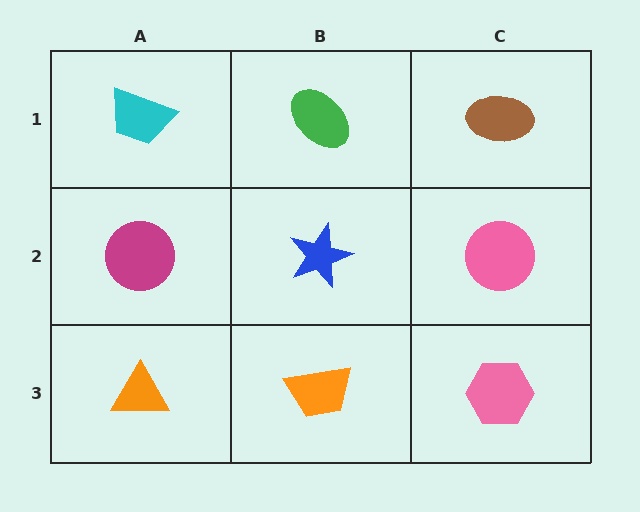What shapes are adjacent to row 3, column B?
A blue star (row 2, column B), an orange triangle (row 3, column A), a pink hexagon (row 3, column C).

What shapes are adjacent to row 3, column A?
A magenta circle (row 2, column A), an orange trapezoid (row 3, column B).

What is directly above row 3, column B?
A blue star.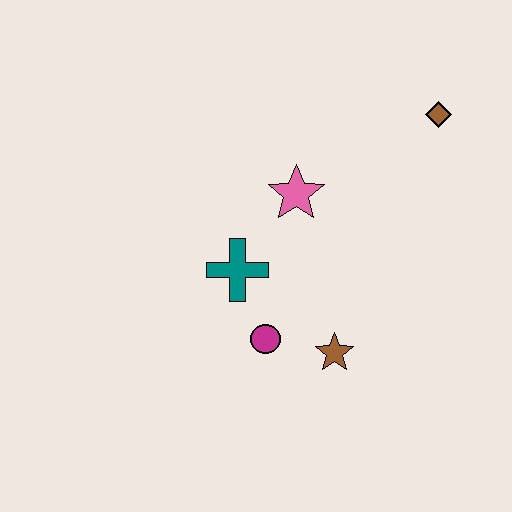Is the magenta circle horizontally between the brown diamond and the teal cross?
Yes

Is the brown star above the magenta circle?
No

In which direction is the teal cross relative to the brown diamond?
The teal cross is to the left of the brown diamond.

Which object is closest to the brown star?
The magenta circle is closest to the brown star.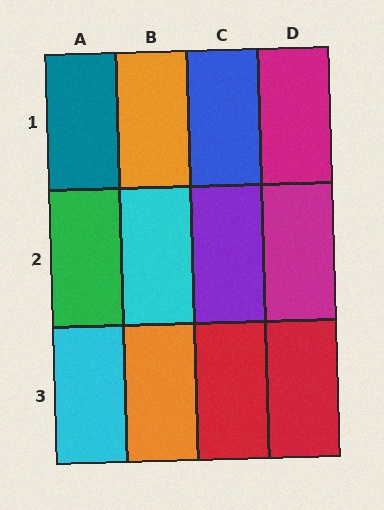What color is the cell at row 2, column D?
Magenta.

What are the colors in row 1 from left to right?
Teal, orange, blue, magenta.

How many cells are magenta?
2 cells are magenta.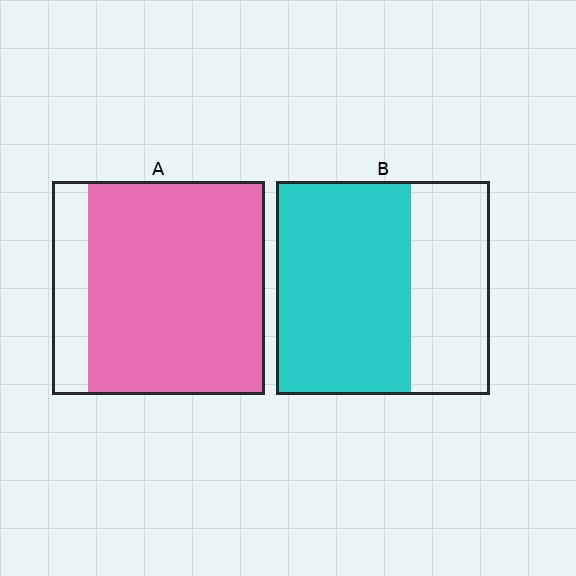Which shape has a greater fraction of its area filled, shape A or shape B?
Shape A.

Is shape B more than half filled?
Yes.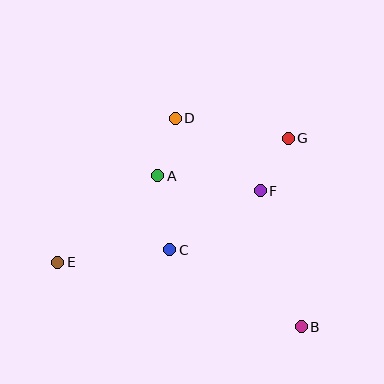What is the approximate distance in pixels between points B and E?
The distance between B and E is approximately 252 pixels.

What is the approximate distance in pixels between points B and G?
The distance between B and G is approximately 189 pixels.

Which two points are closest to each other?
Points F and G are closest to each other.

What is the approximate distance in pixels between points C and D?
The distance between C and D is approximately 132 pixels.